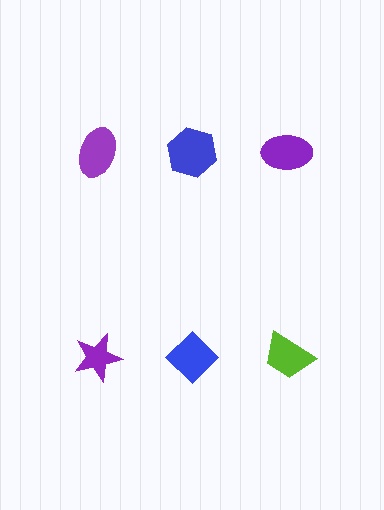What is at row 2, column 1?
A purple star.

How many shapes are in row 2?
3 shapes.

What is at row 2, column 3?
A lime trapezoid.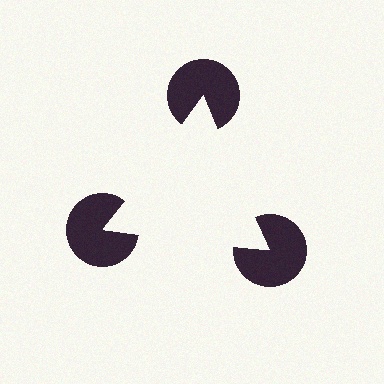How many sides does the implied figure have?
3 sides.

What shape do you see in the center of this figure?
An illusory triangle — its edges are inferred from the aligned wedge cuts in the pac-man discs, not physically drawn.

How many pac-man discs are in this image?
There are 3 — one at each vertex of the illusory triangle.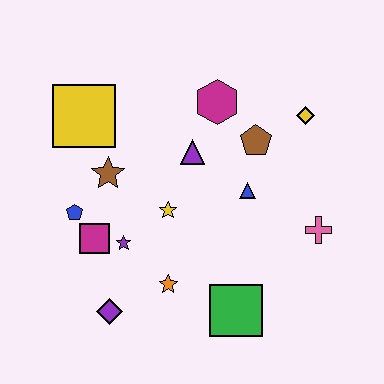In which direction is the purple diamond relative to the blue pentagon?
The purple diamond is below the blue pentagon.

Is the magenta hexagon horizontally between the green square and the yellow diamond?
No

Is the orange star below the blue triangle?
Yes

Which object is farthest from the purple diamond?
The yellow diamond is farthest from the purple diamond.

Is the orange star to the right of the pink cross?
No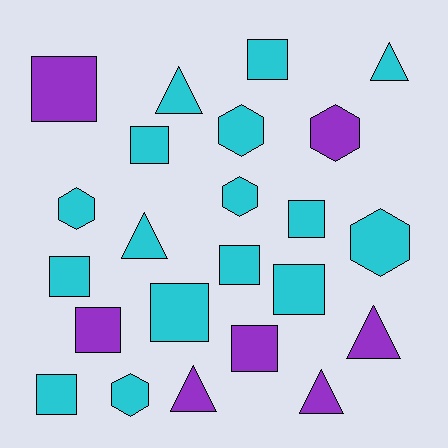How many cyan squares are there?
There are 8 cyan squares.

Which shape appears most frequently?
Square, with 11 objects.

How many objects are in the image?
There are 23 objects.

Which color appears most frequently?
Cyan, with 16 objects.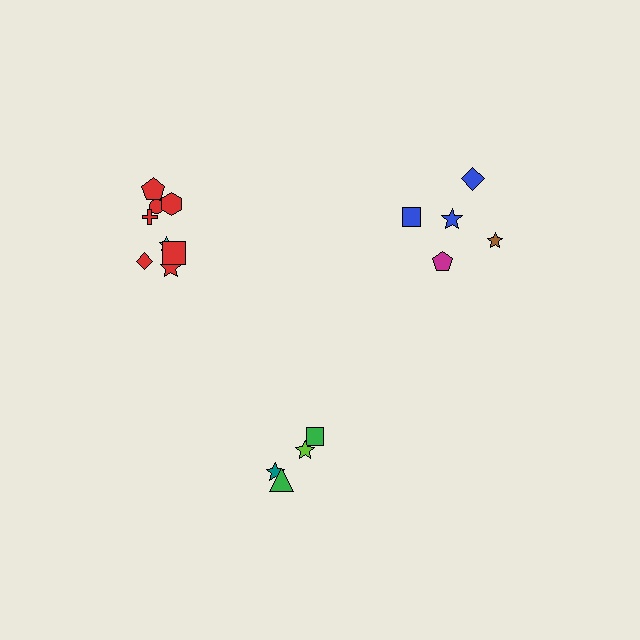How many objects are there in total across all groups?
There are 17 objects.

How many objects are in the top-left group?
There are 8 objects.